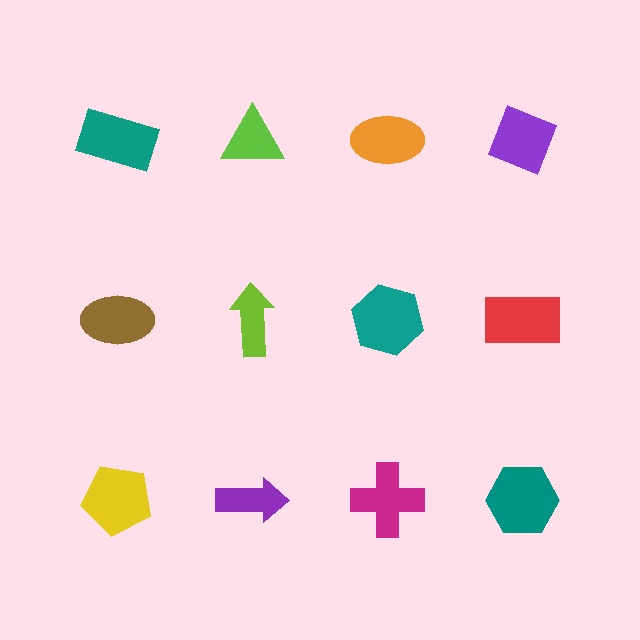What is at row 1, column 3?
An orange ellipse.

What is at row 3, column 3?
A magenta cross.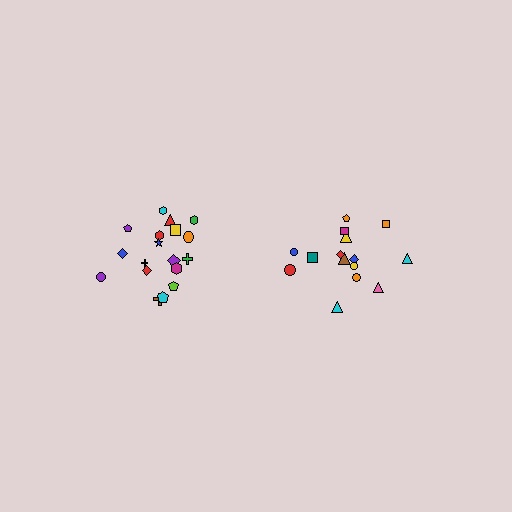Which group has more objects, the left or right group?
The left group.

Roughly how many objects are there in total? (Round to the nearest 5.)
Roughly 35 objects in total.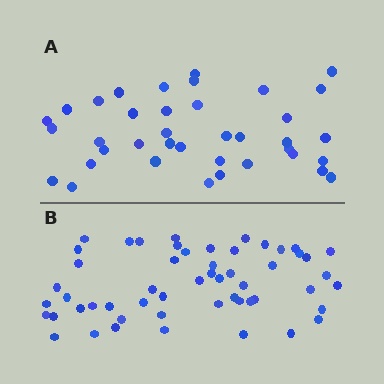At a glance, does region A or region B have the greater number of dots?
Region B (the bottom region) has more dots.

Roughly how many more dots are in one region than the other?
Region B has approximately 15 more dots than region A.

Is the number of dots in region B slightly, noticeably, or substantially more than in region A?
Region B has noticeably more, but not dramatically so. The ratio is roughly 1.4 to 1.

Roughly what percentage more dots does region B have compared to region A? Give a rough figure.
About 40% more.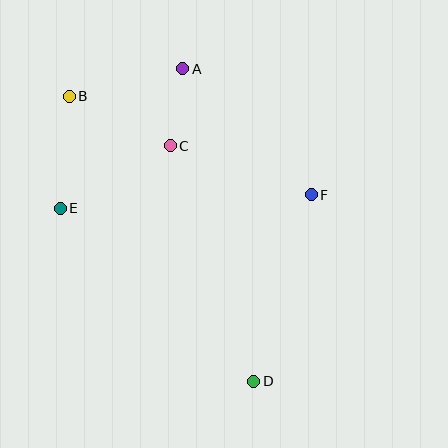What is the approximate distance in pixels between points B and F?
The distance between B and F is approximately 261 pixels.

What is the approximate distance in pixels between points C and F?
The distance between C and F is approximately 149 pixels.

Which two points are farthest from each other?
Points B and D are farthest from each other.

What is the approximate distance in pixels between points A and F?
The distance between A and F is approximately 180 pixels.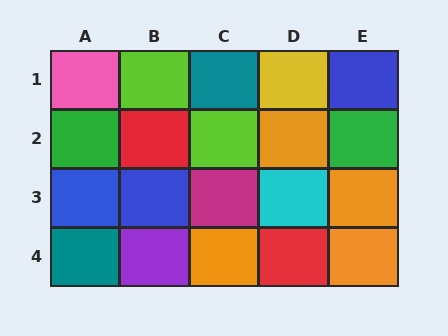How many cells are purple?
1 cell is purple.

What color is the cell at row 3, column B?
Blue.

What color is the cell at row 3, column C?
Magenta.